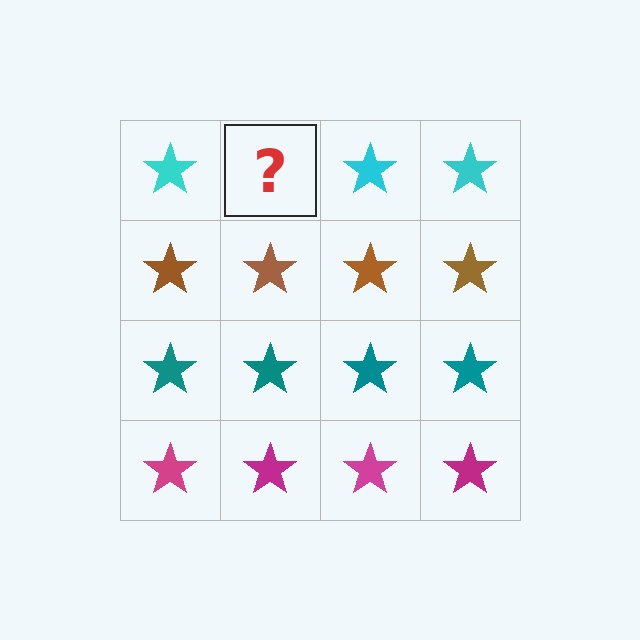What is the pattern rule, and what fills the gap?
The rule is that each row has a consistent color. The gap should be filled with a cyan star.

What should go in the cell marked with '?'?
The missing cell should contain a cyan star.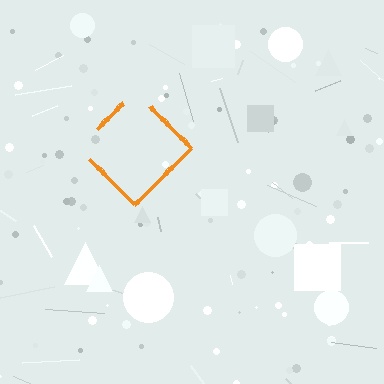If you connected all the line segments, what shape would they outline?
They would outline a diamond.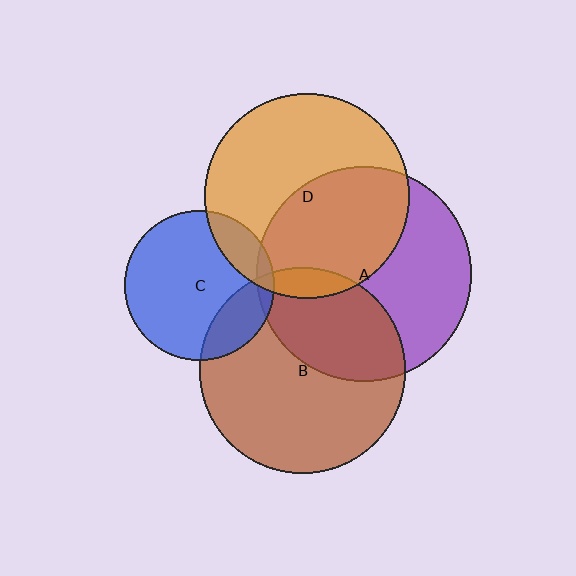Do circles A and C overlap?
Yes.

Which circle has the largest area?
Circle A (purple).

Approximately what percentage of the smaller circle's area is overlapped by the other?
Approximately 5%.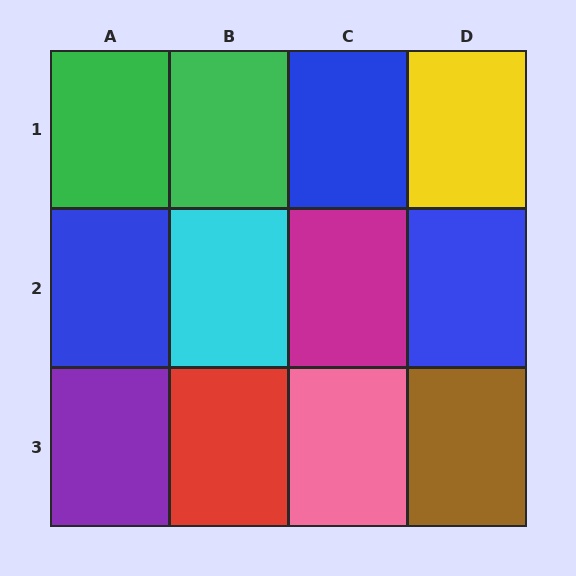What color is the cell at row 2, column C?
Magenta.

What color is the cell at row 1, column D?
Yellow.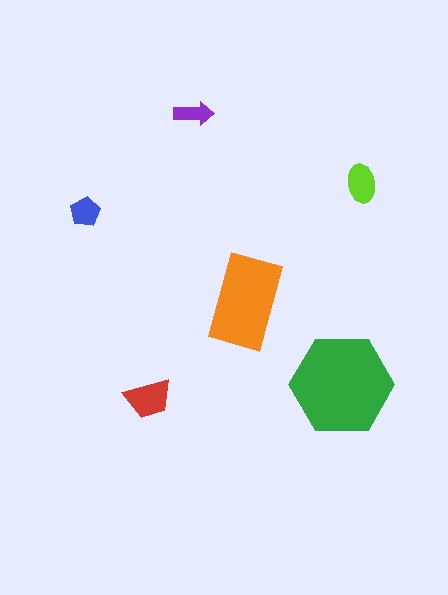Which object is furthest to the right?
The lime ellipse is rightmost.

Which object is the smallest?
The purple arrow.